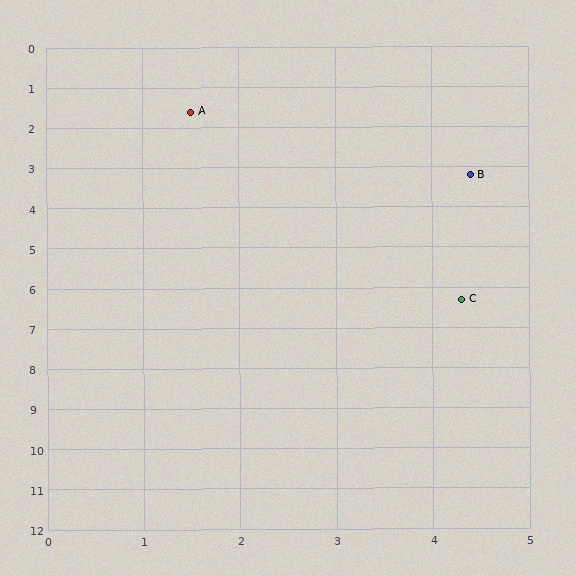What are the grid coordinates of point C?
Point C is at approximately (4.3, 6.3).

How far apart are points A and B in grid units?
Points A and B are about 3.3 grid units apart.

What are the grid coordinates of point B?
Point B is at approximately (4.4, 3.2).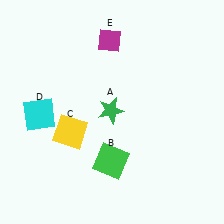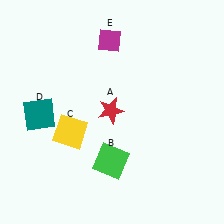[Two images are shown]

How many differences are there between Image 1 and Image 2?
There are 2 differences between the two images.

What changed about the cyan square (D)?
In Image 1, D is cyan. In Image 2, it changed to teal.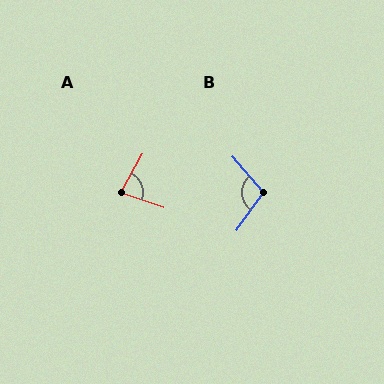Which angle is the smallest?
A, at approximately 80 degrees.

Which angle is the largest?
B, at approximately 104 degrees.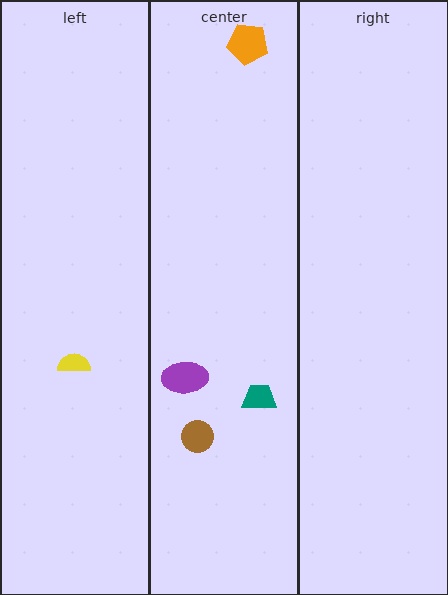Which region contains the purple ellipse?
The center region.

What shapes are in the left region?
The yellow semicircle.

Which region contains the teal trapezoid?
The center region.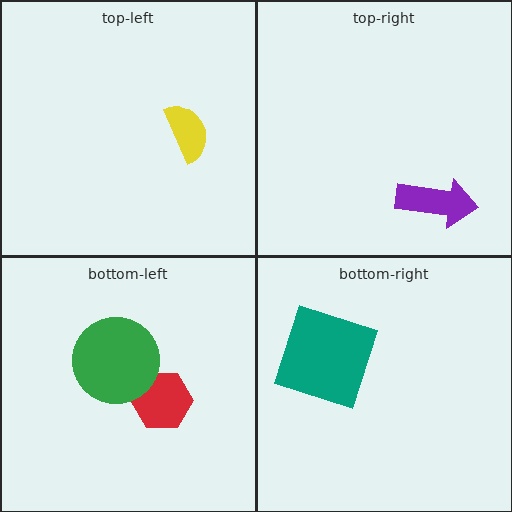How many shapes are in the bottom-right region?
1.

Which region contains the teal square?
The bottom-right region.